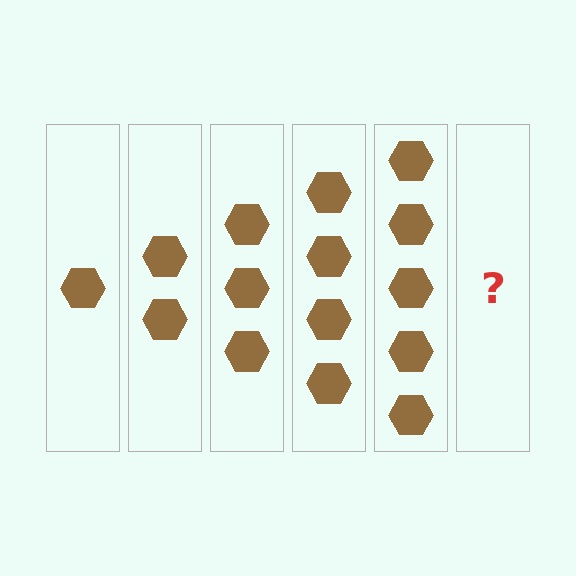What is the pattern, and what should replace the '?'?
The pattern is that each step adds one more hexagon. The '?' should be 6 hexagons.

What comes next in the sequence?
The next element should be 6 hexagons.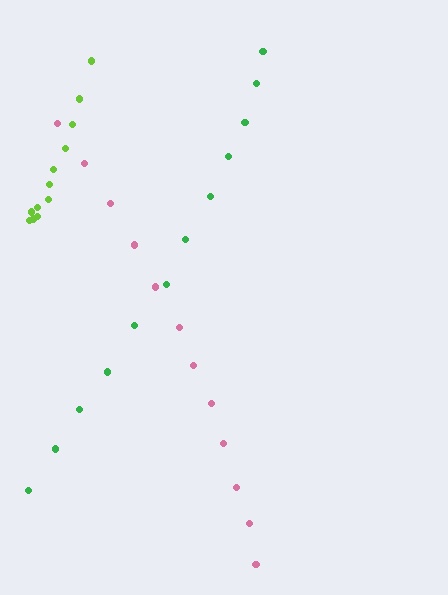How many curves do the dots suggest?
There are 3 distinct paths.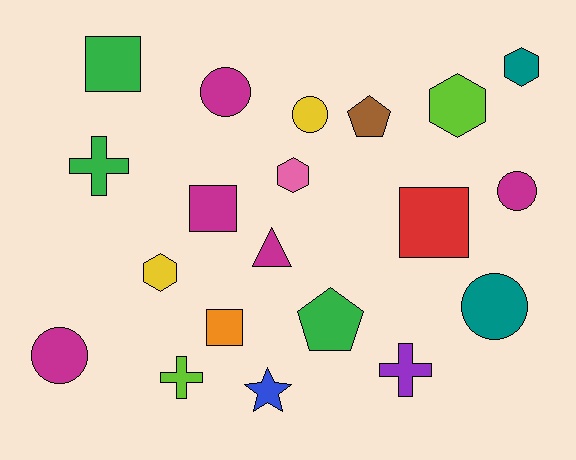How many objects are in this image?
There are 20 objects.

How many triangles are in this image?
There is 1 triangle.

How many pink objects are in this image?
There is 1 pink object.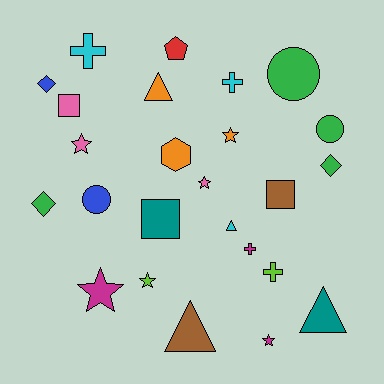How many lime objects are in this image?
There are 2 lime objects.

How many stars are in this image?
There are 6 stars.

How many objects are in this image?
There are 25 objects.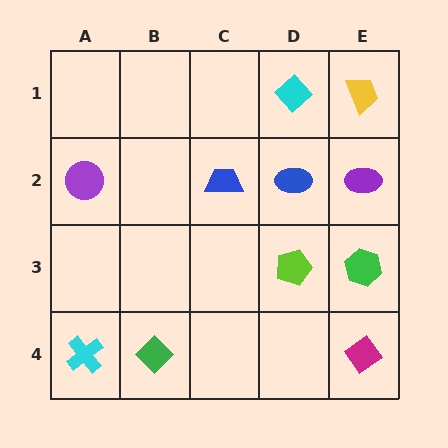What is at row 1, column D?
A cyan diamond.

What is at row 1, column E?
A yellow trapezoid.